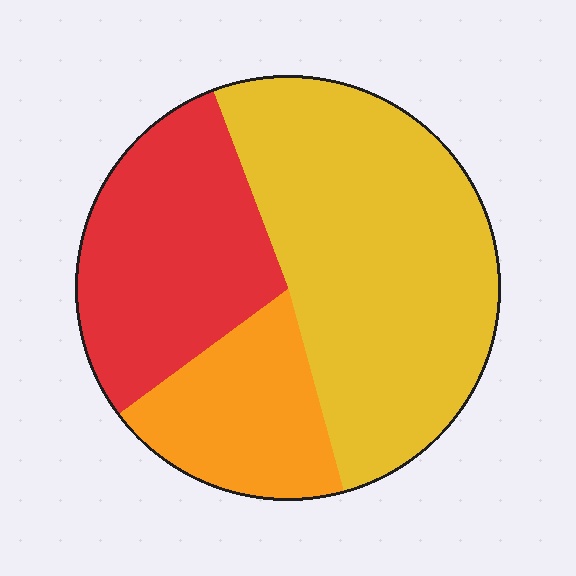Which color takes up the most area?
Yellow, at roughly 50%.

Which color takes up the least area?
Orange, at roughly 20%.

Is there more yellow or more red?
Yellow.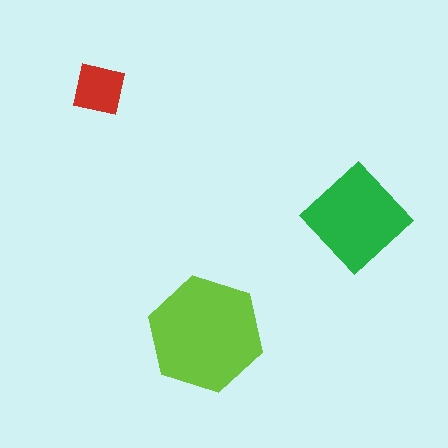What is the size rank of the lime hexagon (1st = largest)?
1st.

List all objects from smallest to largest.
The red square, the green diamond, the lime hexagon.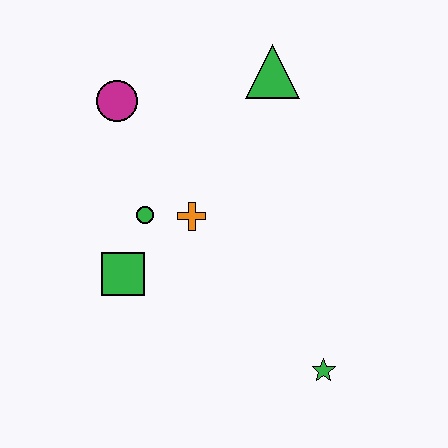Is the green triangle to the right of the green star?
No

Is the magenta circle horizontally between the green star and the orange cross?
No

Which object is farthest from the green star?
The magenta circle is farthest from the green star.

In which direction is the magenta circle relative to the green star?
The magenta circle is above the green star.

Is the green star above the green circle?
No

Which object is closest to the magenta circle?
The green circle is closest to the magenta circle.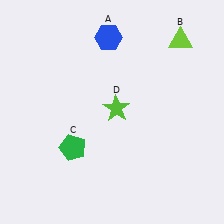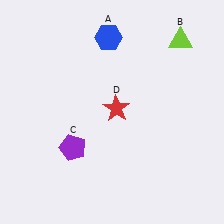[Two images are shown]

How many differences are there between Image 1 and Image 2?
There are 2 differences between the two images.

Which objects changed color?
C changed from green to purple. D changed from lime to red.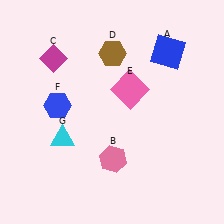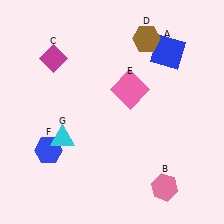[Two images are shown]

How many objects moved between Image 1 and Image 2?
3 objects moved between the two images.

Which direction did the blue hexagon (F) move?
The blue hexagon (F) moved down.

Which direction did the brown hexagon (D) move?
The brown hexagon (D) moved right.